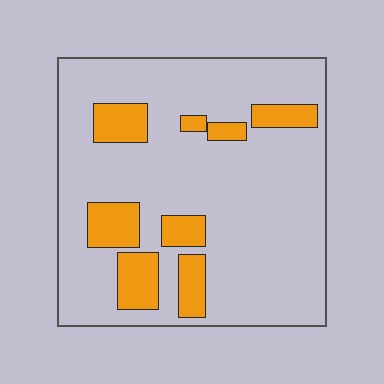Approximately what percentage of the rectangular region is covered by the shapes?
Approximately 20%.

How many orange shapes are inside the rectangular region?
8.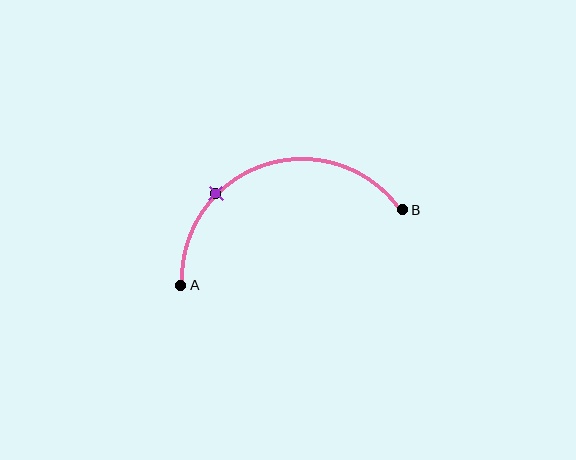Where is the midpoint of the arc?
The arc midpoint is the point on the curve farthest from the straight line joining A and B. It sits above that line.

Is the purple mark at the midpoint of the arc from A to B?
No. The purple mark lies on the arc but is closer to endpoint A. The arc midpoint would be at the point on the curve equidistant along the arc from both A and B.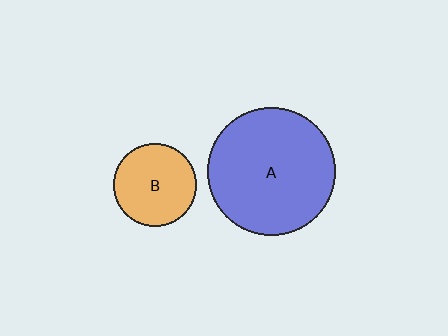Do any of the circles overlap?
No, none of the circles overlap.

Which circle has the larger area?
Circle A (blue).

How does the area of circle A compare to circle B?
Approximately 2.4 times.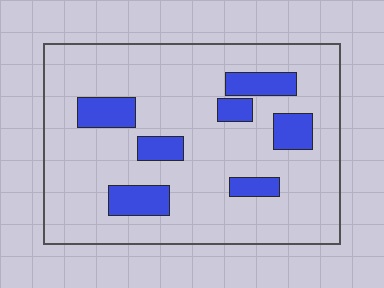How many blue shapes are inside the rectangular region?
7.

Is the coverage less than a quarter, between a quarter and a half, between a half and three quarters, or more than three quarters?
Less than a quarter.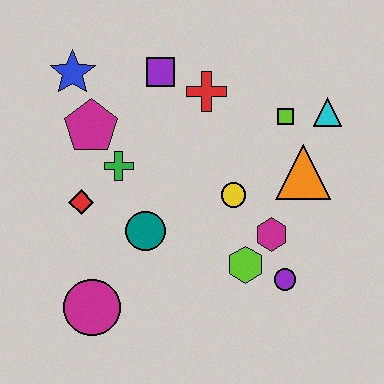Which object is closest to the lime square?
The cyan triangle is closest to the lime square.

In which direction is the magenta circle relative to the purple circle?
The magenta circle is to the left of the purple circle.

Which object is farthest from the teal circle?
The cyan triangle is farthest from the teal circle.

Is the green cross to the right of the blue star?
Yes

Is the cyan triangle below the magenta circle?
No